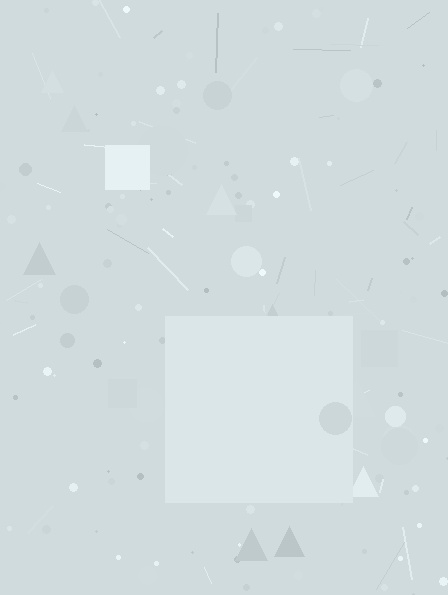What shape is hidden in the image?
A square is hidden in the image.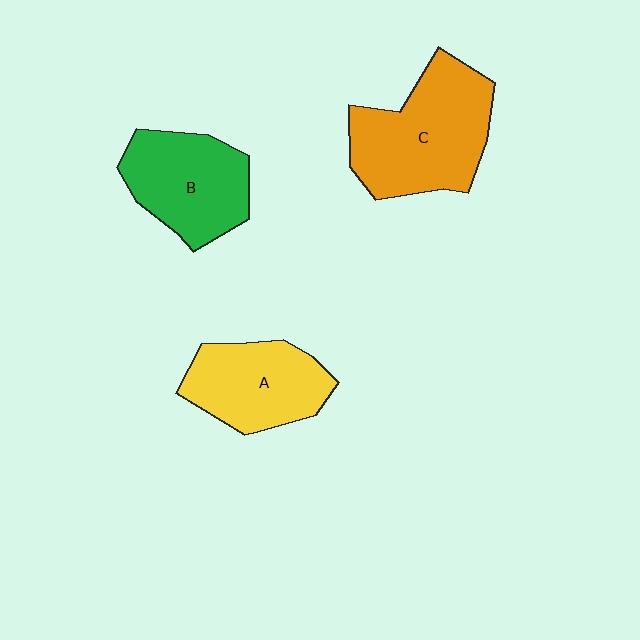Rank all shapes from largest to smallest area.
From largest to smallest: C (orange), B (green), A (yellow).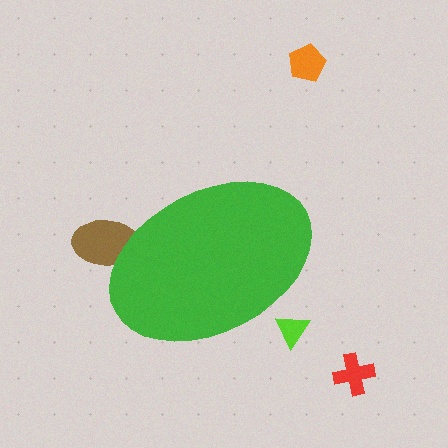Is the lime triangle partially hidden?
Yes, the lime triangle is partially hidden behind the green ellipse.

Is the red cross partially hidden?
No, the red cross is fully visible.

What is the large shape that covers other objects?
A green ellipse.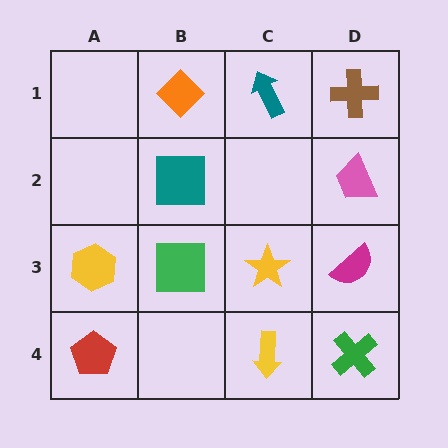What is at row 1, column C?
A teal arrow.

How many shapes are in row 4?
3 shapes.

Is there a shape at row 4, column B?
No, that cell is empty.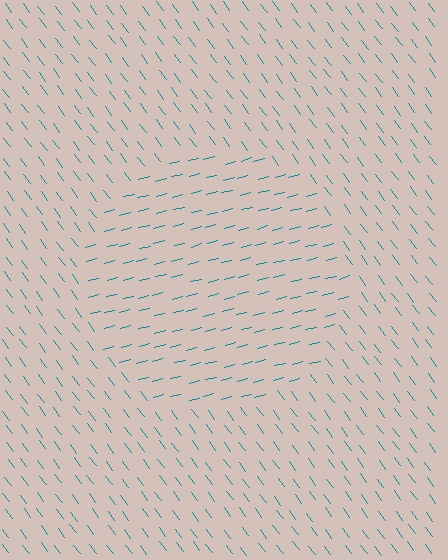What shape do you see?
I see a circle.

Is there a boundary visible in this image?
Yes, there is a texture boundary formed by a change in line orientation.